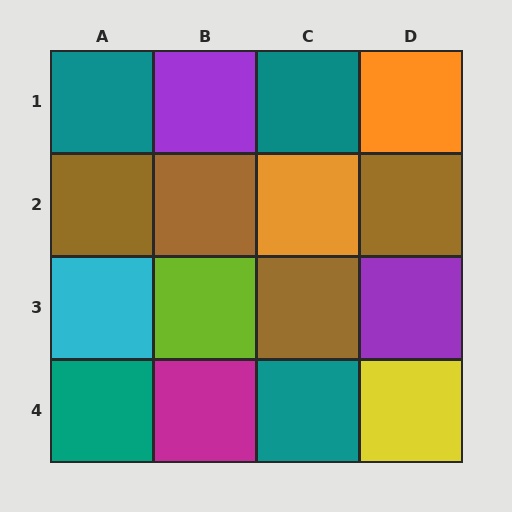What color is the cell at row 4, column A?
Teal.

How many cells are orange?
2 cells are orange.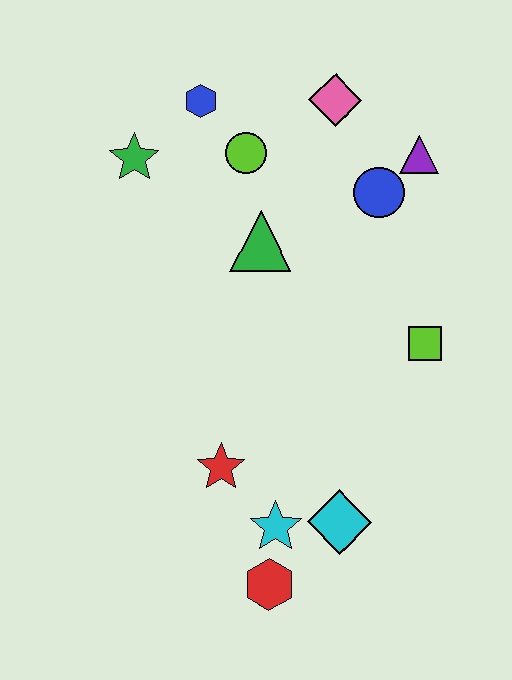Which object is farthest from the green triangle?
The red hexagon is farthest from the green triangle.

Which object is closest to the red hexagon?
The cyan star is closest to the red hexagon.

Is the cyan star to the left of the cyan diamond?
Yes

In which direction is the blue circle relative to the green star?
The blue circle is to the right of the green star.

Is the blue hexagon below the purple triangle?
No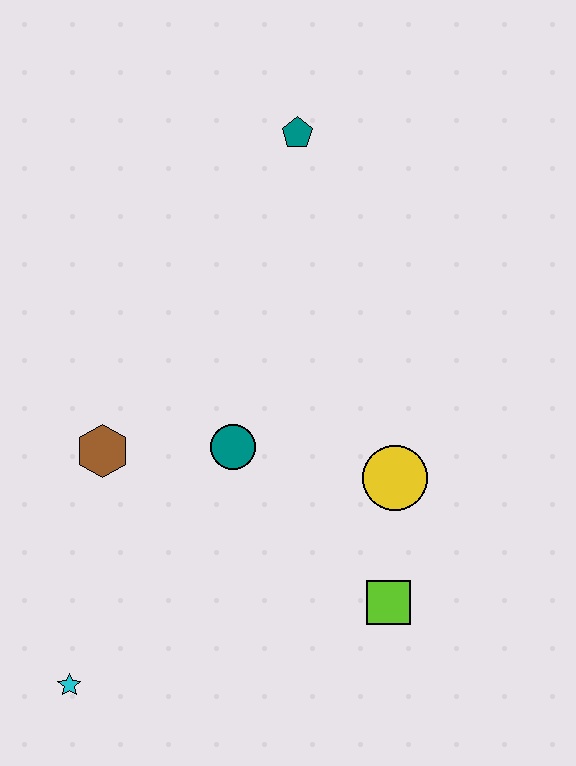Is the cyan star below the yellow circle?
Yes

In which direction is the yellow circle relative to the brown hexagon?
The yellow circle is to the right of the brown hexagon.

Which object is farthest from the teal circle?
The teal pentagon is farthest from the teal circle.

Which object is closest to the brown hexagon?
The teal circle is closest to the brown hexagon.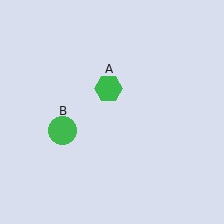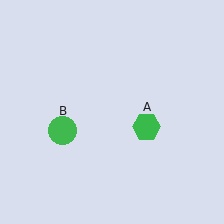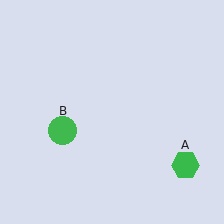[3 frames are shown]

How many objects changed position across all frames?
1 object changed position: green hexagon (object A).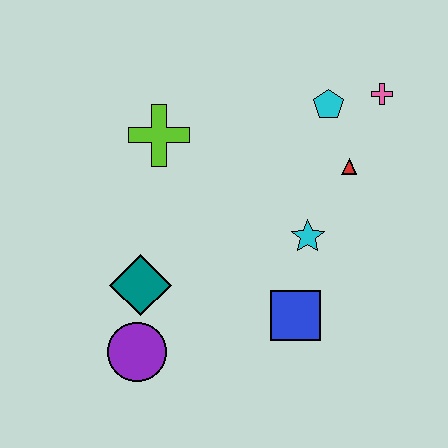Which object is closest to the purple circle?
The teal diamond is closest to the purple circle.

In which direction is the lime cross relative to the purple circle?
The lime cross is above the purple circle.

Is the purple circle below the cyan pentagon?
Yes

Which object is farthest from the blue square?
The pink cross is farthest from the blue square.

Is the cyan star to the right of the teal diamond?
Yes